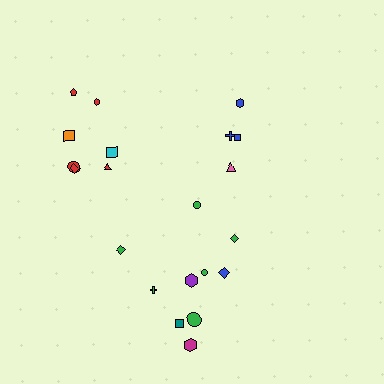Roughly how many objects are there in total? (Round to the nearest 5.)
Roughly 20 objects in total.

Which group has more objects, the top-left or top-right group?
The top-left group.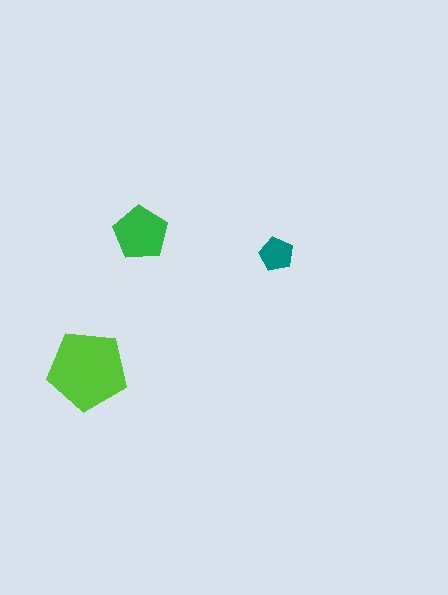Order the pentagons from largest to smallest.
the lime one, the green one, the teal one.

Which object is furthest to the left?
The lime pentagon is leftmost.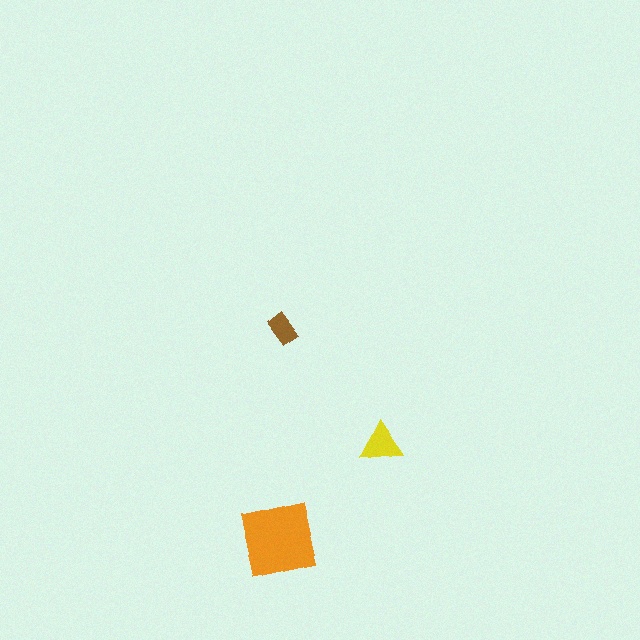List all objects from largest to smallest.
The orange square, the yellow triangle, the brown rectangle.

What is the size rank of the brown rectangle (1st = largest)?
3rd.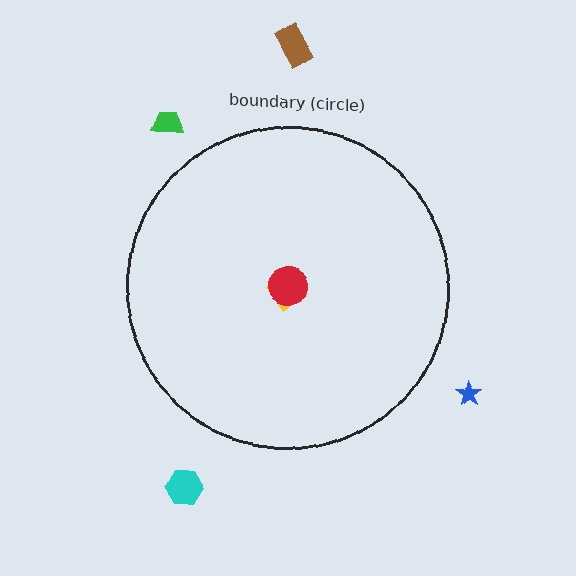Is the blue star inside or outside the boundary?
Outside.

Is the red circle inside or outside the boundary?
Inside.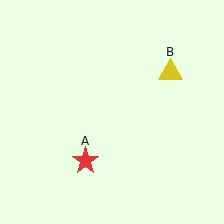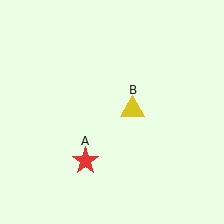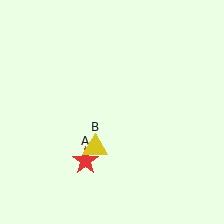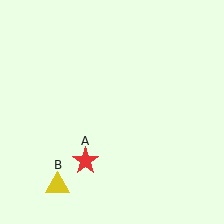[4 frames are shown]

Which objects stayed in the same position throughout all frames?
Red star (object A) remained stationary.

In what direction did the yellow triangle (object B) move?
The yellow triangle (object B) moved down and to the left.